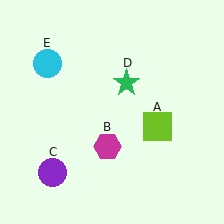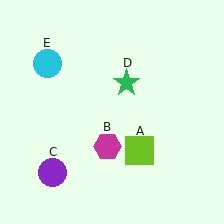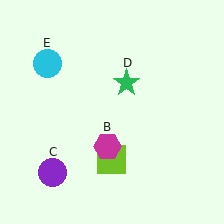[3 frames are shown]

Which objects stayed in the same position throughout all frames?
Magenta hexagon (object B) and purple circle (object C) and green star (object D) and cyan circle (object E) remained stationary.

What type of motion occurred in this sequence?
The lime square (object A) rotated clockwise around the center of the scene.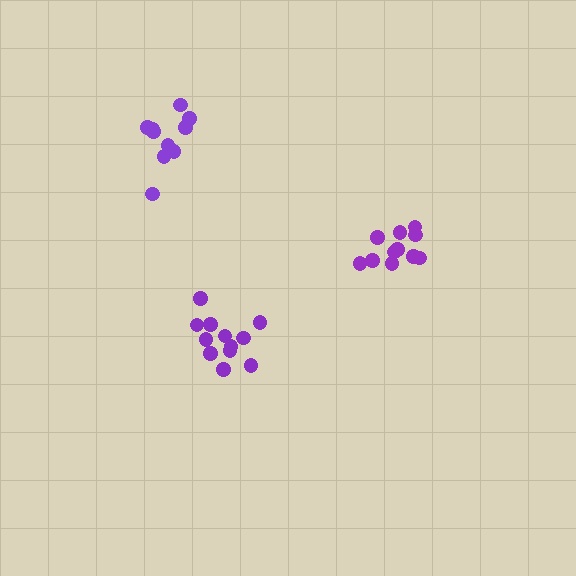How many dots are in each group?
Group 1: 10 dots, Group 2: 12 dots, Group 3: 11 dots (33 total).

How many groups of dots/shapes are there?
There are 3 groups.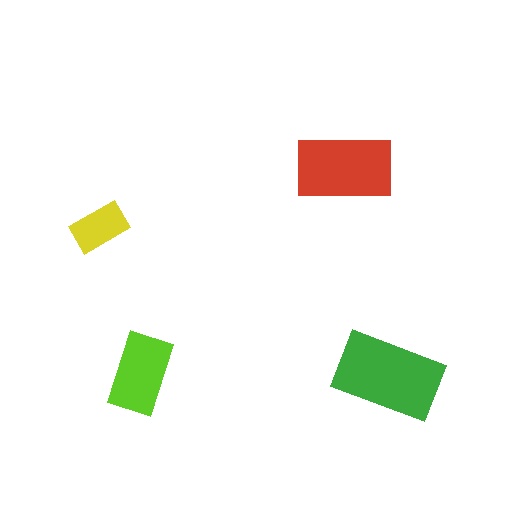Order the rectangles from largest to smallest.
the green one, the red one, the lime one, the yellow one.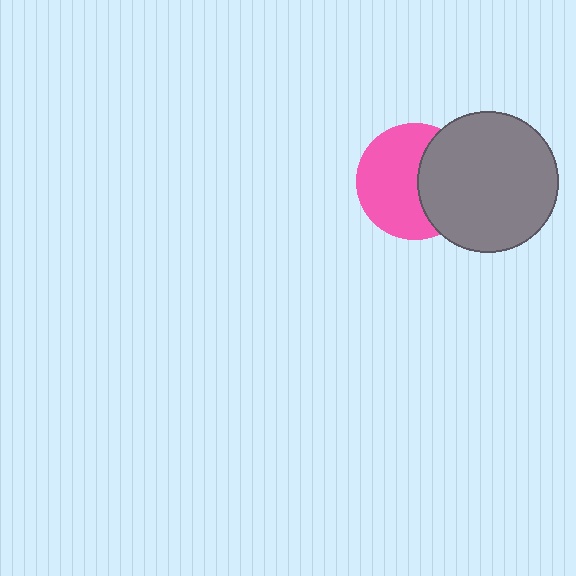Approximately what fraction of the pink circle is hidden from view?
Roughly 39% of the pink circle is hidden behind the gray circle.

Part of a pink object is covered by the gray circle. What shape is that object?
It is a circle.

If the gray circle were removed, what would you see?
You would see the complete pink circle.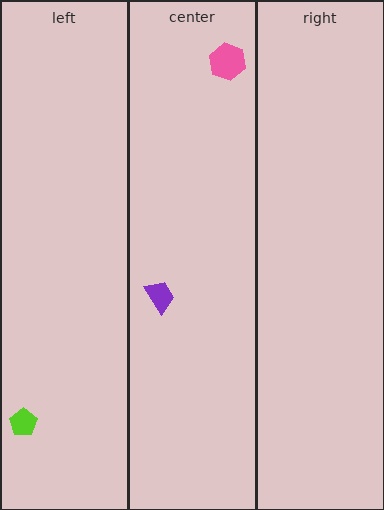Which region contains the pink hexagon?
The center region.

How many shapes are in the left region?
1.